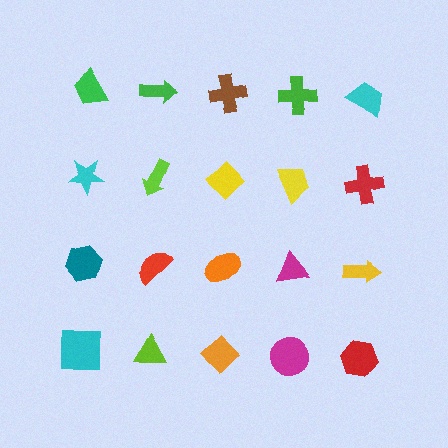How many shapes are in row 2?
5 shapes.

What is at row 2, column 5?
A red cross.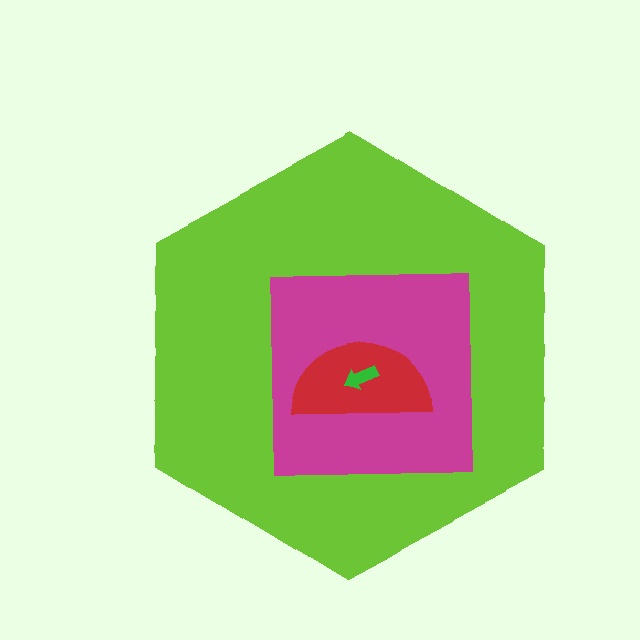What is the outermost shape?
The lime hexagon.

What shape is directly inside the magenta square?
The red semicircle.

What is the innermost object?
The green arrow.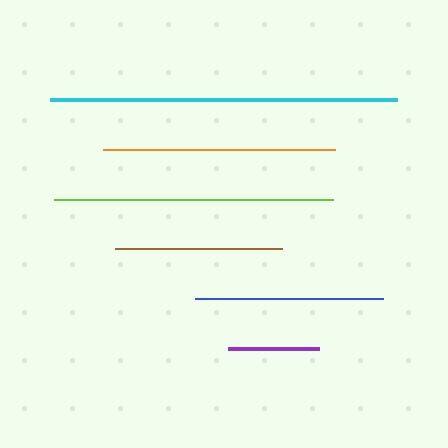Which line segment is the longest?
The cyan line is the longest at approximately 347 pixels.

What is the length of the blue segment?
The blue segment is approximately 188 pixels long.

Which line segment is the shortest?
The purple line is the shortest at approximately 91 pixels.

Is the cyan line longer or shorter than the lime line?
The cyan line is longer than the lime line.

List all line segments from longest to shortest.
From longest to shortest: cyan, lime, orange, blue, brown, purple.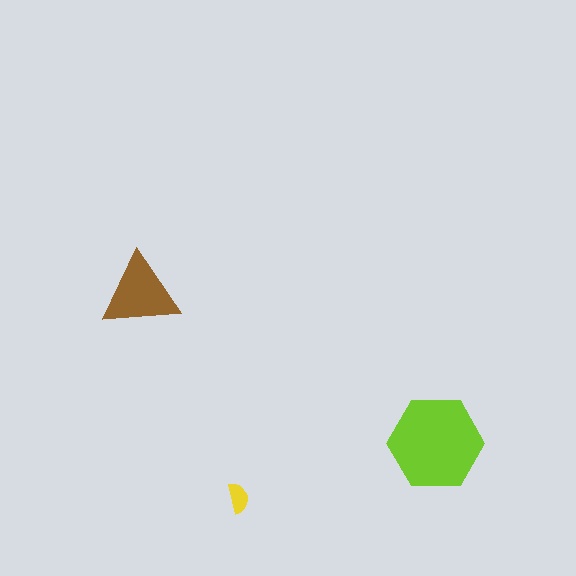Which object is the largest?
The lime hexagon.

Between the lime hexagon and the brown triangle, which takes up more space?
The lime hexagon.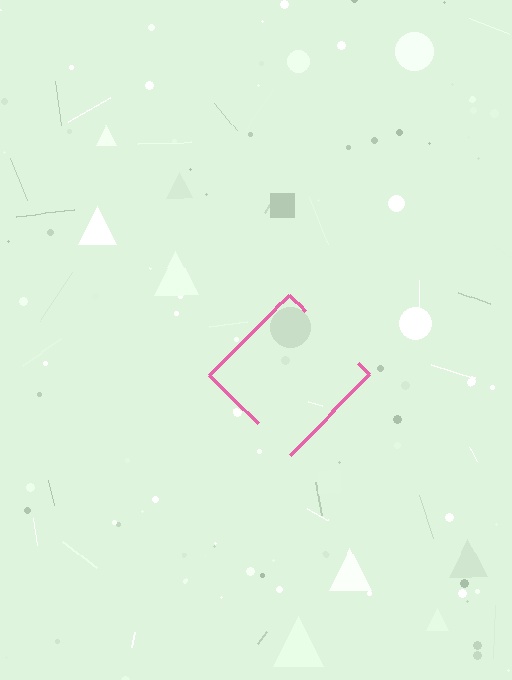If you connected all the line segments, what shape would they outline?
They would outline a diamond.